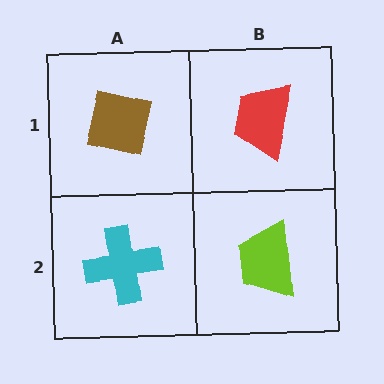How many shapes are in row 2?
2 shapes.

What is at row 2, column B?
A lime trapezoid.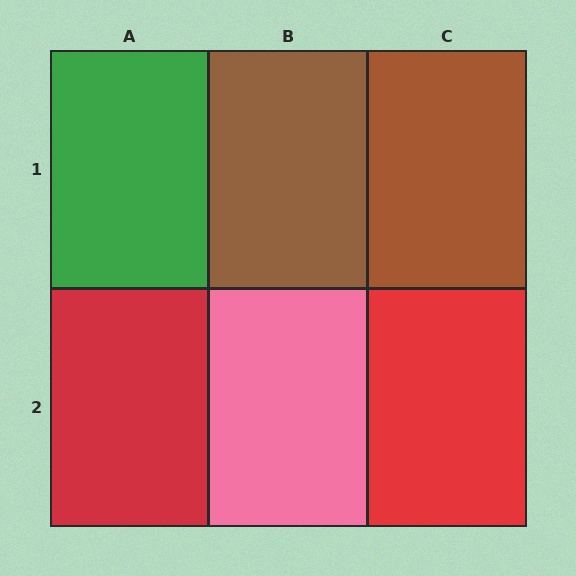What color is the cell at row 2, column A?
Red.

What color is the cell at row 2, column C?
Red.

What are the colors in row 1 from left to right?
Green, brown, brown.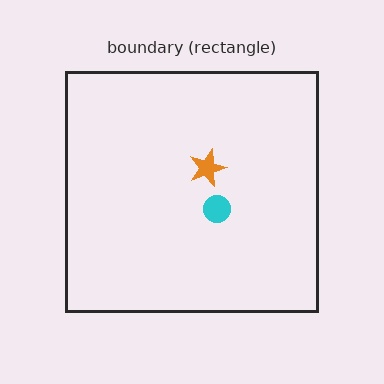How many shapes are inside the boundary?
2 inside, 0 outside.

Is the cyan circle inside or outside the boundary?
Inside.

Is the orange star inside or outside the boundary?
Inside.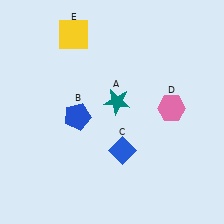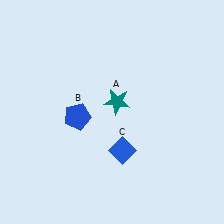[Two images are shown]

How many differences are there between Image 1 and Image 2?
There are 2 differences between the two images.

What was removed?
The yellow square (E), the pink hexagon (D) were removed in Image 2.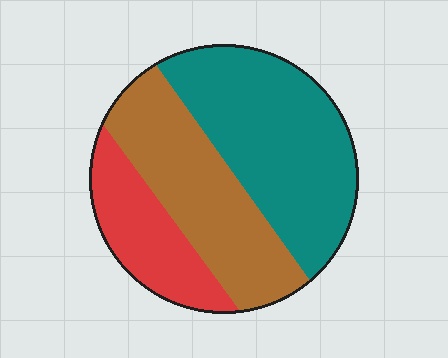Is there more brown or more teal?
Teal.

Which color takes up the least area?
Red, at roughly 20%.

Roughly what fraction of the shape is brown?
Brown covers about 35% of the shape.